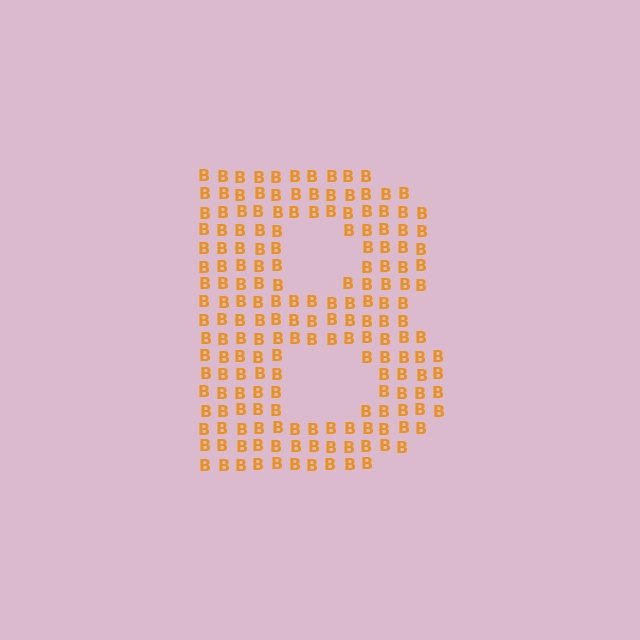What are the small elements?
The small elements are letter B's.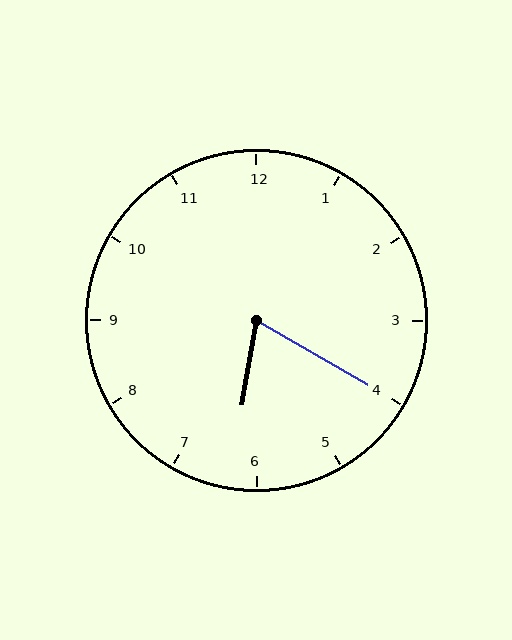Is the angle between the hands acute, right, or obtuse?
It is acute.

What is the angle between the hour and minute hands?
Approximately 70 degrees.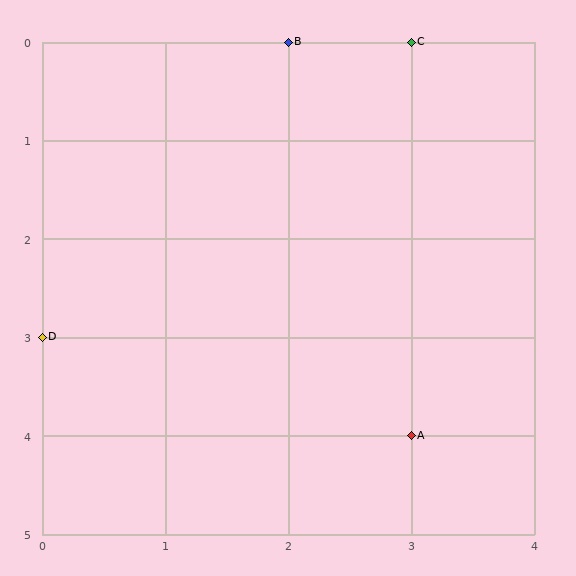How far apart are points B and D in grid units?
Points B and D are 2 columns and 3 rows apart (about 3.6 grid units diagonally).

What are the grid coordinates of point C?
Point C is at grid coordinates (3, 0).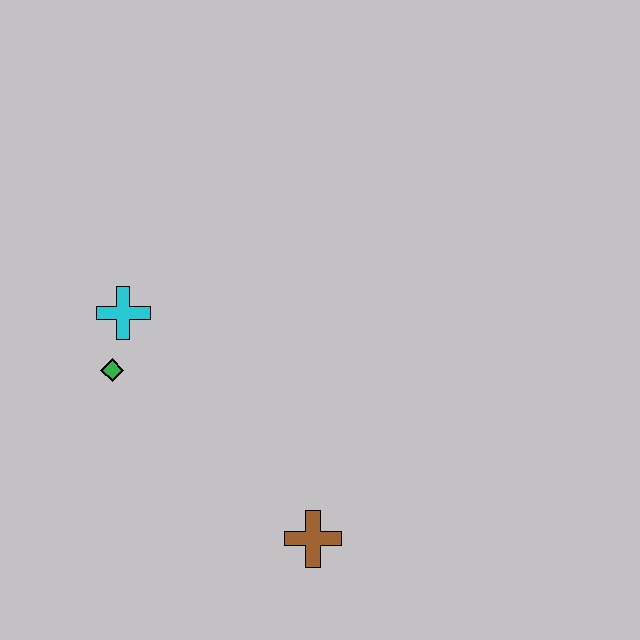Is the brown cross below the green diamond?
Yes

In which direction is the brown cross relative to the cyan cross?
The brown cross is below the cyan cross.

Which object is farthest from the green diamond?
The brown cross is farthest from the green diamond.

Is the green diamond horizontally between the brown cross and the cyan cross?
No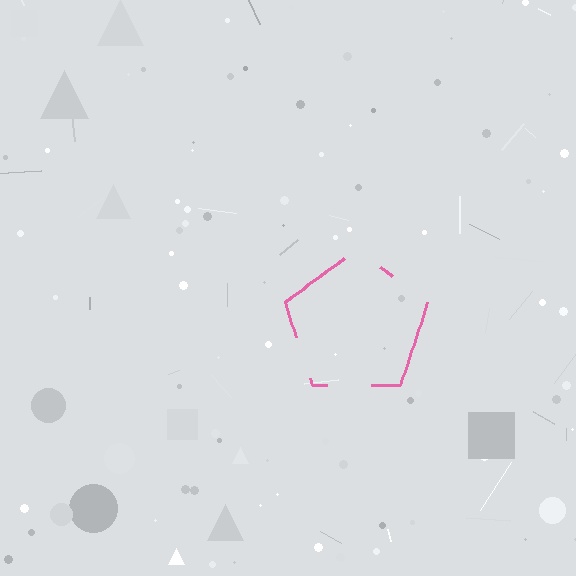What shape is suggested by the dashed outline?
The dashed outline suggests a pentagon.